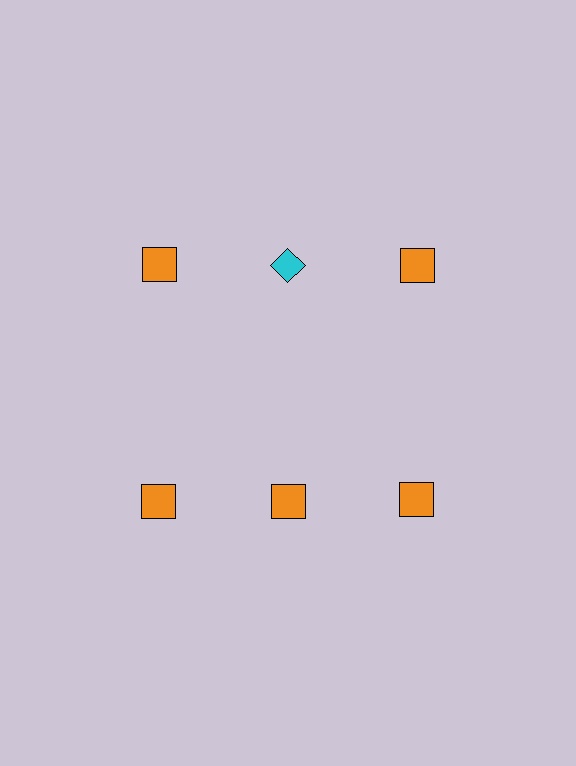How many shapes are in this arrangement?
There are 6 shapes arranged in a grid pattern.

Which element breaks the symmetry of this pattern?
The cyan diamond in the top row, second from left column breaks the symmetry. All other shapes are orange squares.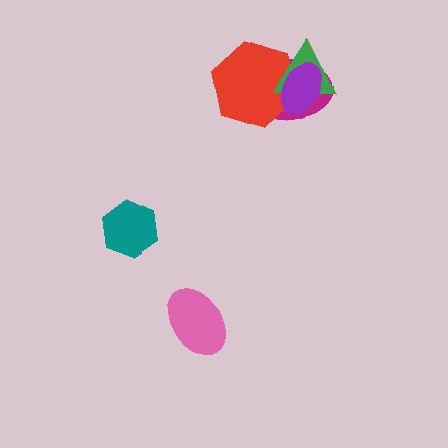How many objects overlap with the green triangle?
3 objects overlap with the green triangle.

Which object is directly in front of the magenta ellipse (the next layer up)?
The red hexagon is directly in front of the magenta ellipse.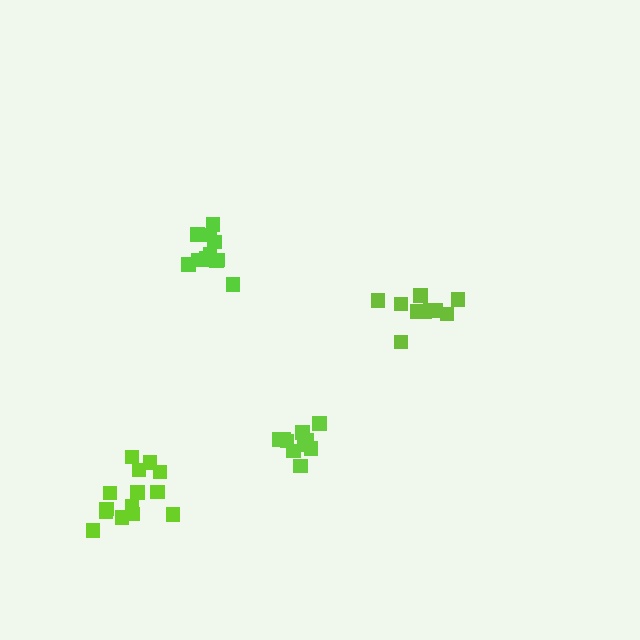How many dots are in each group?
Group 1: 14 dots, Group 2: 12 dots, Group 3: 10 dots, Group 4: 10 dots (46 total).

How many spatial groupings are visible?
There are 4 spatial groupings.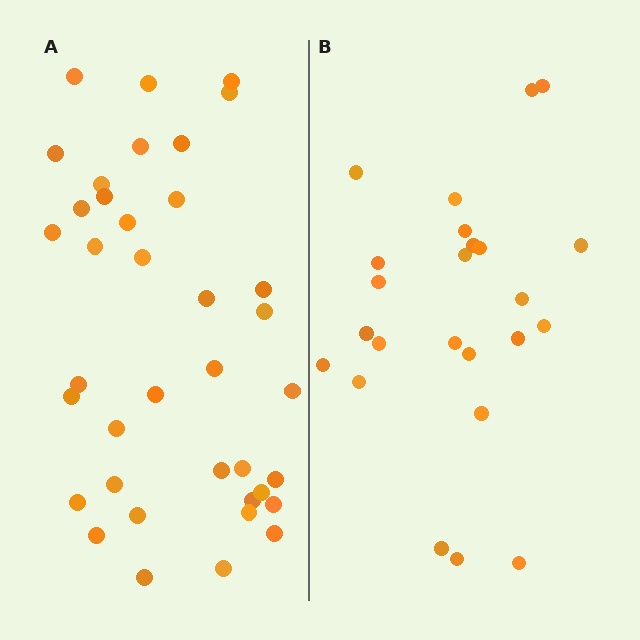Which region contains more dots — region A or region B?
Region A (the left region) has more dots.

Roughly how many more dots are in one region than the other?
Region A has approximately 15 more dots than region B.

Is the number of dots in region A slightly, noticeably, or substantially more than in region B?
Region A has substantially more. The ratio is roughly 1.6 to 1.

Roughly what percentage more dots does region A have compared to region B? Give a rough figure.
About 60% more.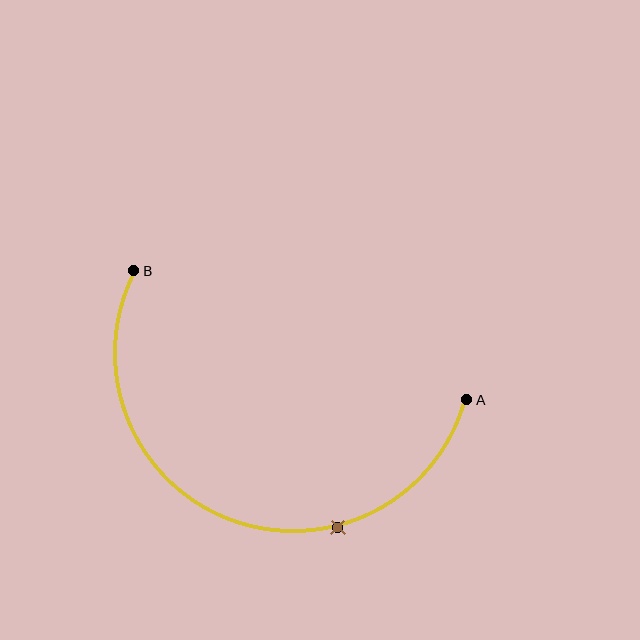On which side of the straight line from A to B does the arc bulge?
The arc bulges below the straight line connecting A and B.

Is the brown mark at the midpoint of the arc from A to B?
No. The brown mark lies on the arc but is closer to endpoint A. The arc midpoint would be at the point on the curve equidistant along the arc from both A and B.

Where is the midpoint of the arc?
The arc midpoint is the point on the curve farthest from the straight line joining A and B. It sits below that line.